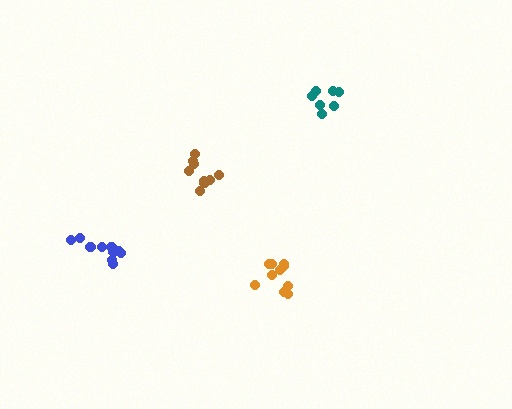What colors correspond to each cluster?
The clusters are colored: orange, brown, teal, blue.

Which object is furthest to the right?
The teal cluster is rightmost.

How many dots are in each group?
Group 1: 10 dots, Group 2: 9 dots, Group 3: 7 dots, Group 4: 10 dots (36 total).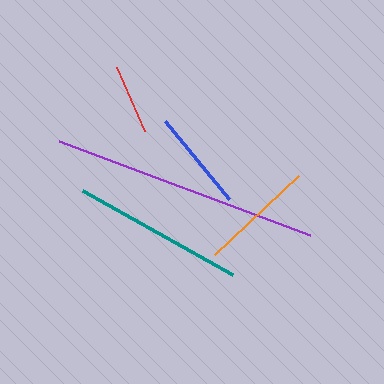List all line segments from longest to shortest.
From longest to shortest: purple, teal, orange, blue, red.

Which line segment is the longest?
The purple line is the longest at approximately 268 pixels.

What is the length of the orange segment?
The orange segment is approximately 115 pixels long.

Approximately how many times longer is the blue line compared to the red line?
The blue line is approximately 1.4 times the length of the red line.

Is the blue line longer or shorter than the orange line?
The orange line is longer than the blue line.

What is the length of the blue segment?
The blue segment is approximately 101 pixels long.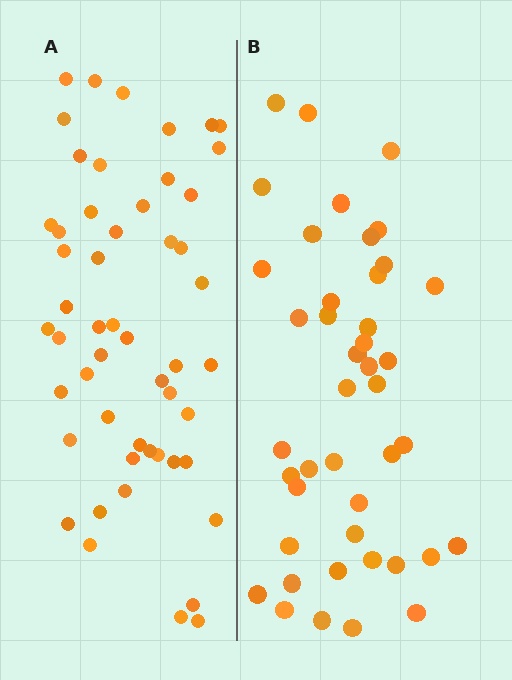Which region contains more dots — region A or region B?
Region A (the left region) has more dots.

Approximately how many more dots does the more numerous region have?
Region A has roughly 8 or so more dots than region B.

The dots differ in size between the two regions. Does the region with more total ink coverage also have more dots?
No. Region B has more total ink coverage because its dots are larger, but region A actually contains more individual dots. Total area can be misleading — the number of items is what matters here.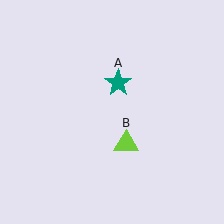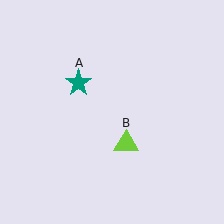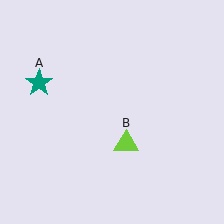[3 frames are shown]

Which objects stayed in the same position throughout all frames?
Lime triangle (object B) remained stationary.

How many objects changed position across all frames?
1 object changed position: teal star (object A).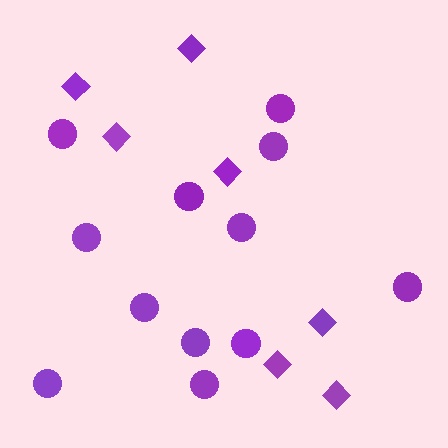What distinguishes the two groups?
There are 2 groups: one group of diamonds (7) and one group of circles (12).